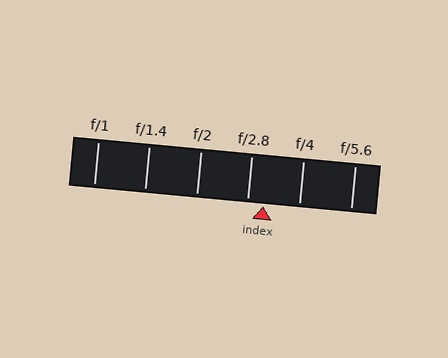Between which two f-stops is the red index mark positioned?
The index mark is between f/2.8 and f/4.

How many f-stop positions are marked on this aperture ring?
There are 6 f-stop positions marked.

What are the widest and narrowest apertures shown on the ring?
The widest aperture shown is f/1 and the narrowest is f/5.6.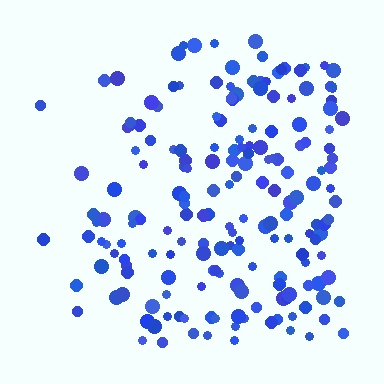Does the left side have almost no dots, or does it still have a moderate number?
Still a moderate number, just noticeably fewer than the right.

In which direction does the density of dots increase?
From left to right, with the right side densest.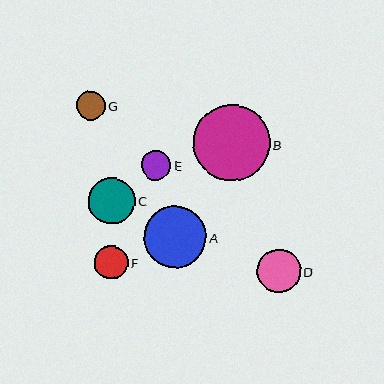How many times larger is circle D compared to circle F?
Circle D is approximately 1.3 times the size of circle F.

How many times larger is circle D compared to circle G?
Circle D is approximately 1.5 times the size of circle G.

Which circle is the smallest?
Circle G is the smallest with a size of approximately 29 pixels.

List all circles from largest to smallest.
From largest to smallest: B, A, C, D, F, E, G.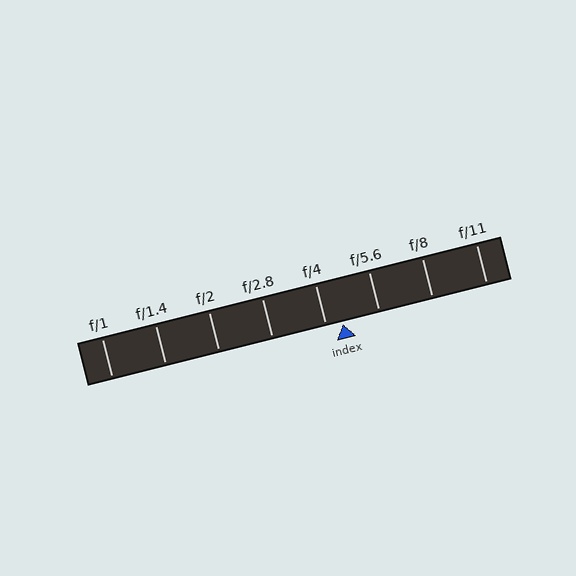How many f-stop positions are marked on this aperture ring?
There are 8 f-stop positions marked.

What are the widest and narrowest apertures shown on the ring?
The widest aperture shown is f/1 and the narrowest is f/11.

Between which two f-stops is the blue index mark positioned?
The index mark is between f/4 and f/5.6.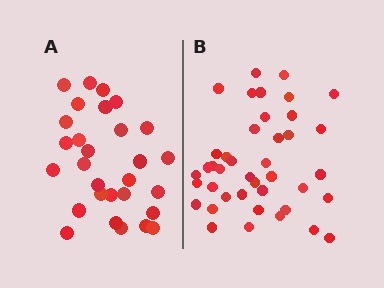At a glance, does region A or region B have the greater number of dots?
Region B (the right region) has more dots.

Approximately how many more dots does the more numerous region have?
Region B has roughly 12 or so more dots than region A.